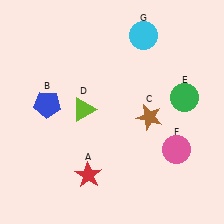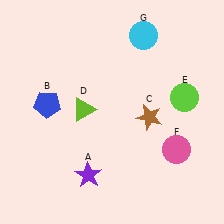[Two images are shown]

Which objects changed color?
A changed from red to purple. E changed from green to lime.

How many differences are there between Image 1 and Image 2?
There are 2 differences between the two images.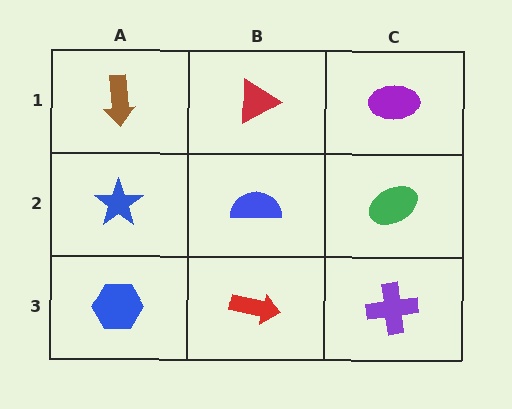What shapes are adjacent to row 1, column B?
A blue semicircle (row 2, column B), a brown arrow (row 1, column A), a purple ellipse (row 1, column C).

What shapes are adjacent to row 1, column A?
A blue star (row 2, column A), a red triangle (row 1, column B).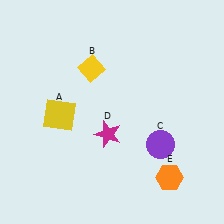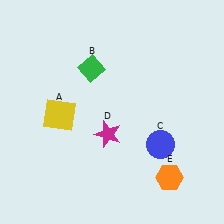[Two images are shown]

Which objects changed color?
B changed from yellow to green. C changed from purple to blue.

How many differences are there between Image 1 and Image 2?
There are 2 differences between the two images.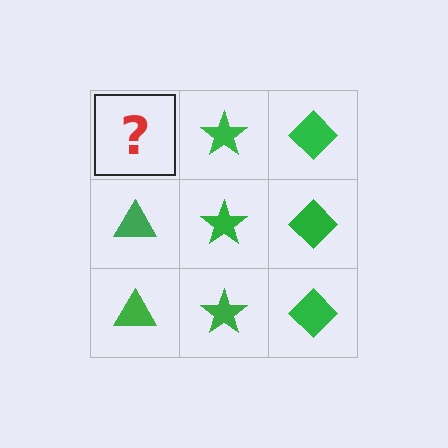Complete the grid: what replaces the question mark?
The question mark should be replaced with a green triangle.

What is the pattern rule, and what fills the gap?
The rule is that each column has a consistent shape. The gap should be filled with a green triangle.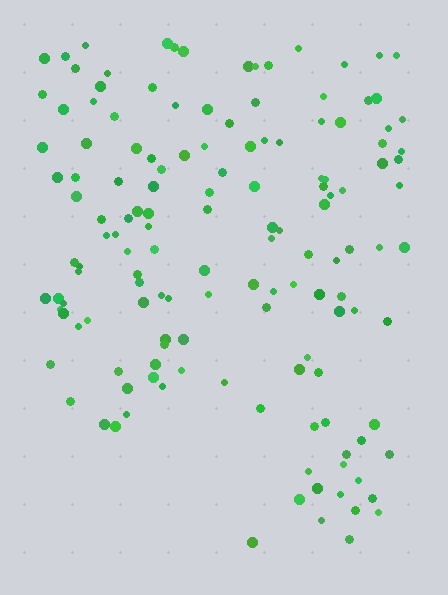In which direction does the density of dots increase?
From bottom to top, with the top side densest.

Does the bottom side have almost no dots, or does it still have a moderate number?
Still a moderate number, just noticeably fewer than the top.